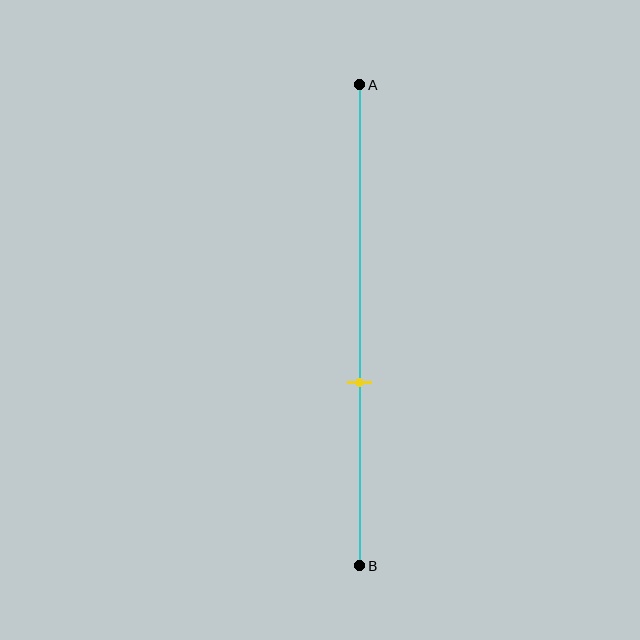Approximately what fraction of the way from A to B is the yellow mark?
The yellow mark is approximately 60% of the way from A to B.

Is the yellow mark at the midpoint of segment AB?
No, the mark is at about 60% from A, not at the 50% midpoint.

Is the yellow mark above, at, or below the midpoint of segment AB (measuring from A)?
The yellow mark is below the midpoint of segment AB.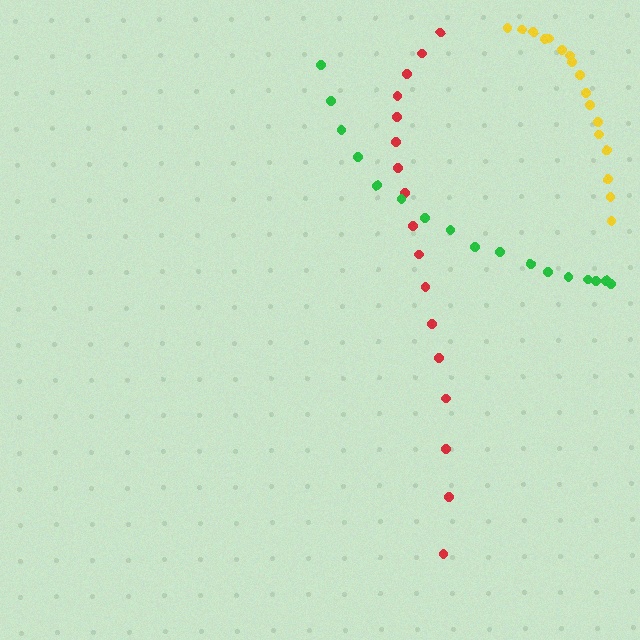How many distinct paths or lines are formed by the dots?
There are 3 distinct paths.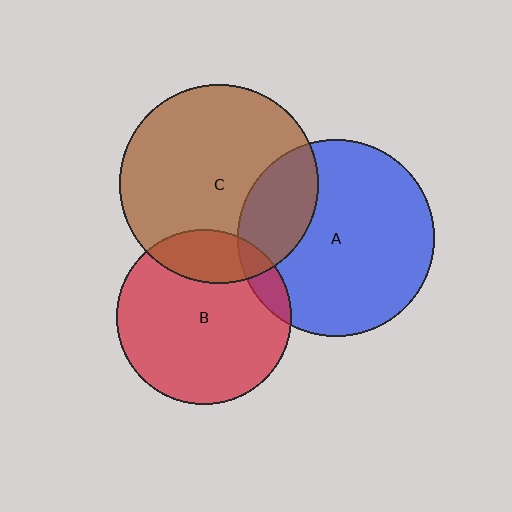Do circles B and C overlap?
Yes.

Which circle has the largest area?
Circle C (brown).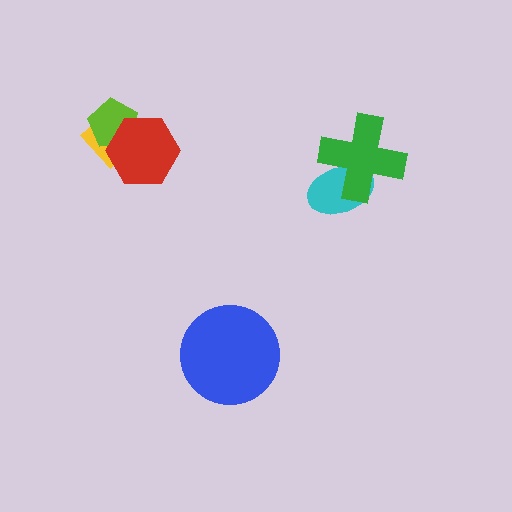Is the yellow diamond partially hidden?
Yes, it is partially covered by another shape.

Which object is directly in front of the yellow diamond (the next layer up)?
The lime pentagon is directly in front of the yellow diamond.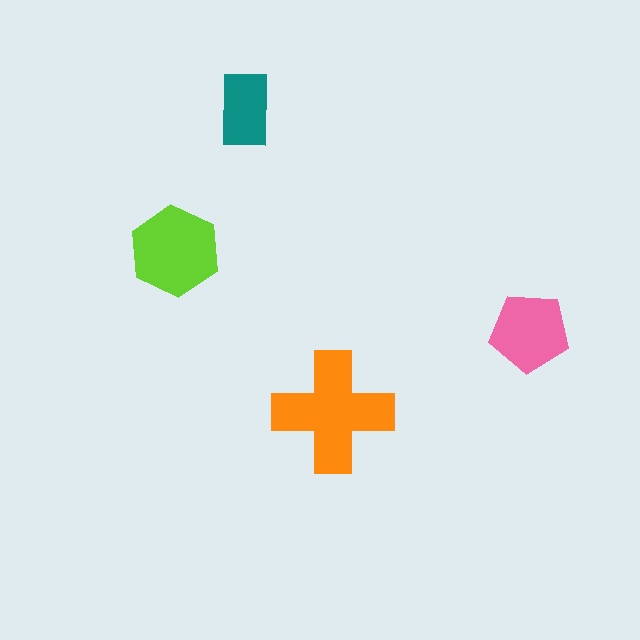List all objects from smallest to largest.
The teal rectangle, the pink pentagon, the lime hexagon, the orange cross.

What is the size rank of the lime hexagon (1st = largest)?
2nd.